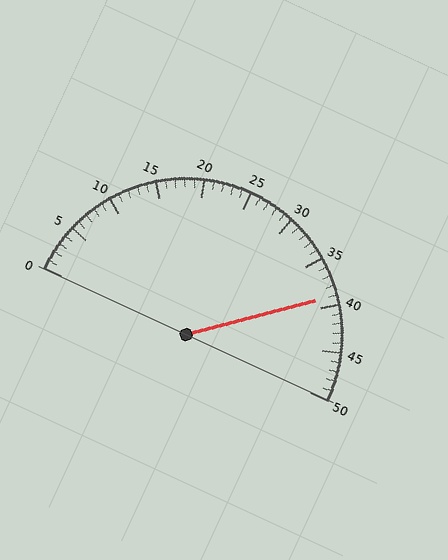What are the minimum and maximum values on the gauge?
The gauge ranges from 0 to 50.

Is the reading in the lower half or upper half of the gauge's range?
The reading is in the upper half of the range (0 to 50).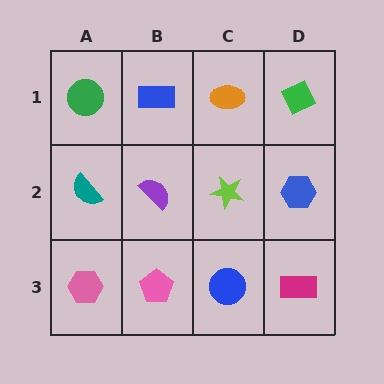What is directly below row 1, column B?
A purple semicircle.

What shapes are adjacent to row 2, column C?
An orange ellipse (row 1, column C), a blue circle (row 3, column C), a purple semicircle (row 2, column B), a blue hexagon (row 2, column D).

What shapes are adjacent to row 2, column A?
A green circle (row 1, column A), a pink hexagon (row 3, column A), a purple semicircle (row 2, column B).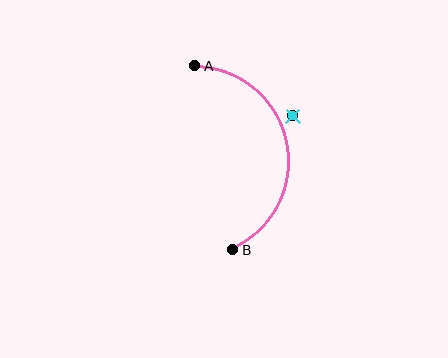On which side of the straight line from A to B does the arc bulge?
The arc bulges to the right of the straight line connecting A and B.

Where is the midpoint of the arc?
The arc midpoint is the point on the curve farthest from the straight line joining A and B. It sits to the right of that line.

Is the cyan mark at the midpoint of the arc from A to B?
No — the cyan mark does not lie on the arc at all. It sits slightly outside the curve.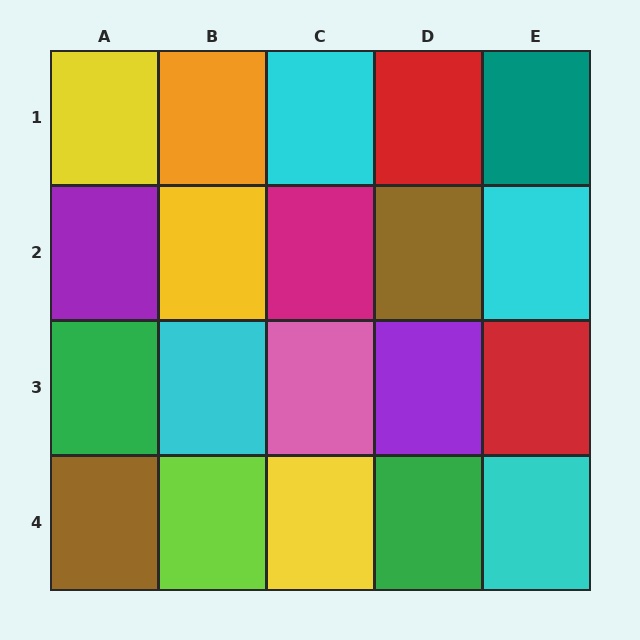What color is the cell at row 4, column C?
Yellow.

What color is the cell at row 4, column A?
Brown.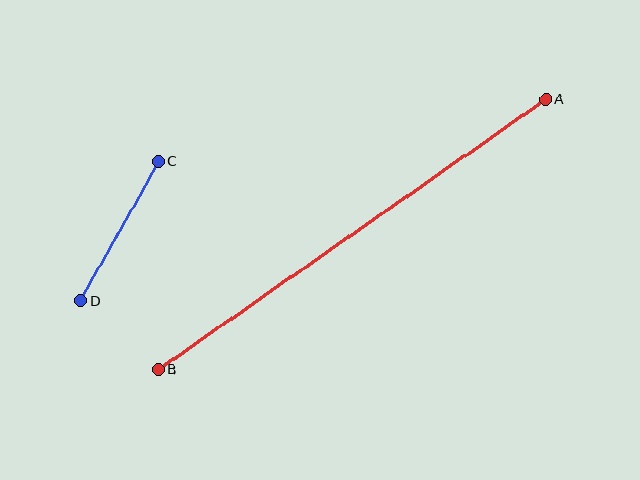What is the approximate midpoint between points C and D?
The midpoint is at approximately (120, 231) pixels.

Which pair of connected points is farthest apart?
Points A and B are farthest apart.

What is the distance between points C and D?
The distance is approximately 159 pixels.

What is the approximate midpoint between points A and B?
The midpoint is at approximately (352, 234) pixels.